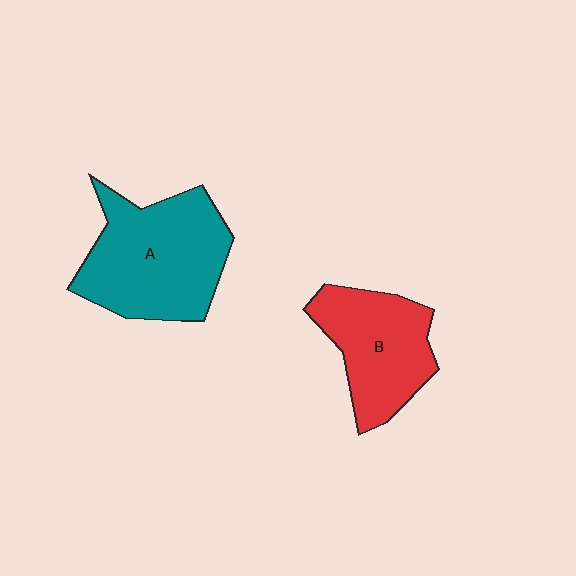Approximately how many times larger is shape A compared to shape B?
Approximately 1.4 times.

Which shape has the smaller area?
Shape B (red).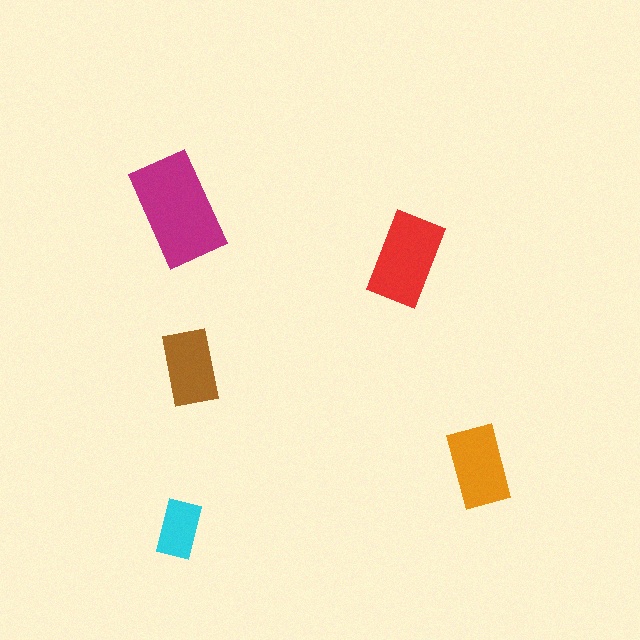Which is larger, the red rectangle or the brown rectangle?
The red one.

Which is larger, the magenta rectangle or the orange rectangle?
The magenta one.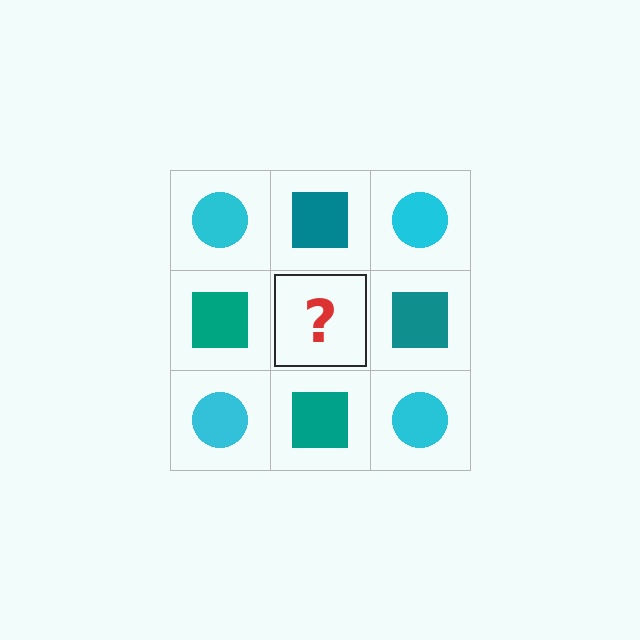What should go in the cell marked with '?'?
The missing cell should contain a cyan circle.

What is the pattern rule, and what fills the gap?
The rule is that it alternates cyan circle and teal square in a checkerboard pattern. The gap should be filled with a cyan circle.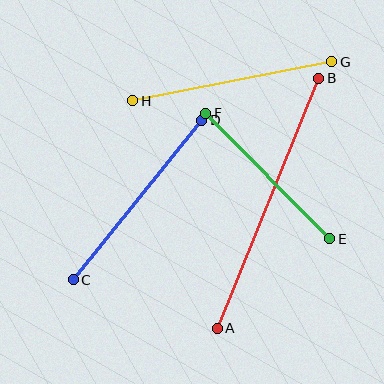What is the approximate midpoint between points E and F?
The midpoint is at approximately (268, 176) pixels.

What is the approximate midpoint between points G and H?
The midpoint is at approximately (232, 81) pixels.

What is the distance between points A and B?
The distance is approximately 270 pixels.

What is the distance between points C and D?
The distance is approximately 205 pixels.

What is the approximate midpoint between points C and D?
The midpoint is at approximately (138, 200) pixels.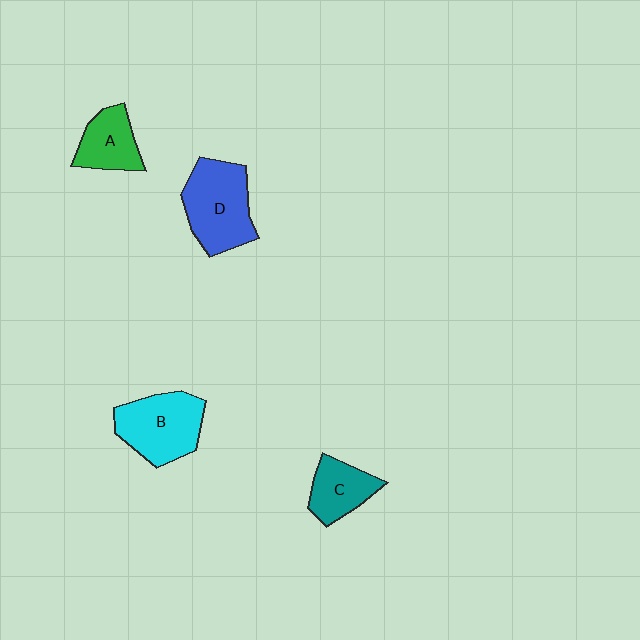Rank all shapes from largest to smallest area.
From largest to smallest: D (blue), B (cyan), A (green), C (teal).